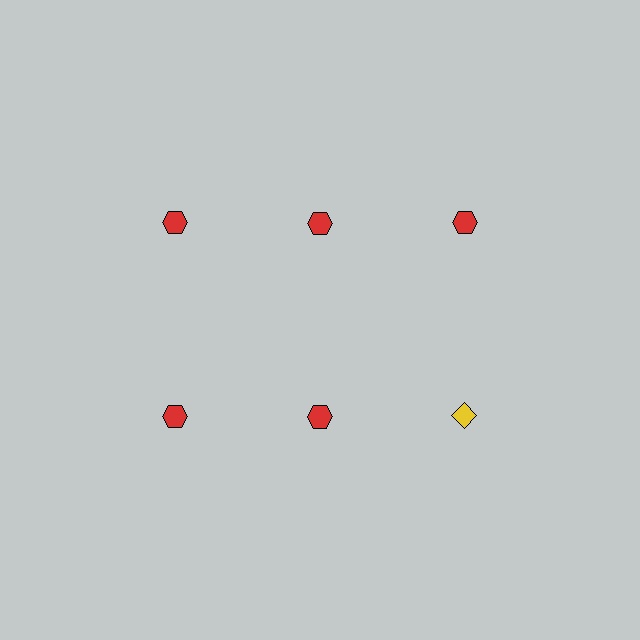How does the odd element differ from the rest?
It differs in both color (yellow instead of red) and shape (diamond instead of hexagon).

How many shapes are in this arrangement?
There are 6 shapes arranged in a grid pattern.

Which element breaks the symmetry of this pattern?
The yellow diamond in the second row, center column breaks the symmetry. All other shapes are red hexagons.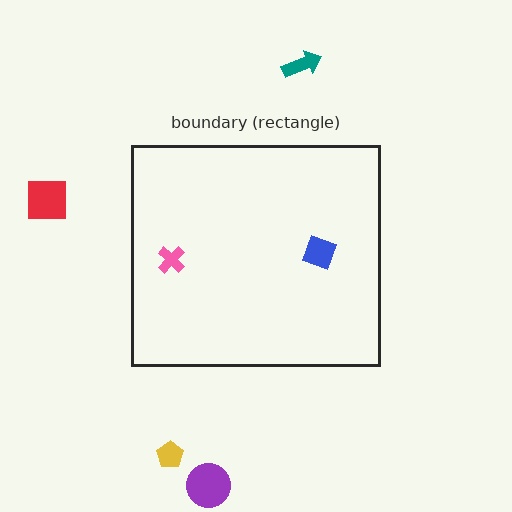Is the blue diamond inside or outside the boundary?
Inside.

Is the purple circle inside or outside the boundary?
Outside.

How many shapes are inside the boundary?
2 inside, 4 outside.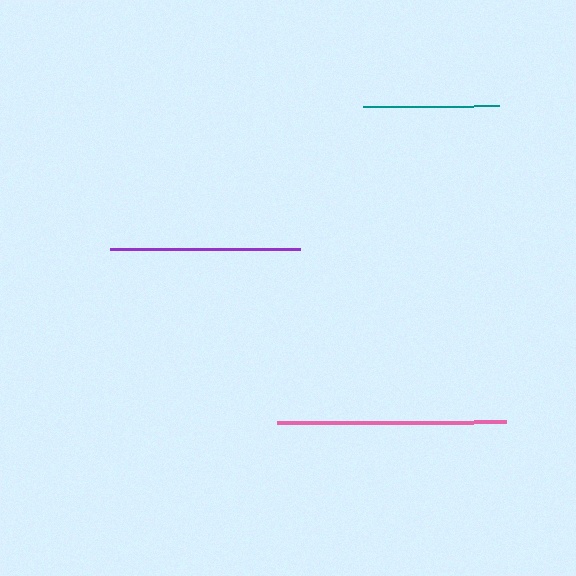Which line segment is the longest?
The pink line is the longest at approximately 229 pixels.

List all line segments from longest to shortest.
From longest to shortest: pink, purple, teal.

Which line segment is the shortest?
The teal line is the shortest at approximately 136 pixels.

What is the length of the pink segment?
The pink segment is approximately 229 pixels long.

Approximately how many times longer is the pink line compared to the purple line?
The pink line is approximately 1.2 times the length of the purple line.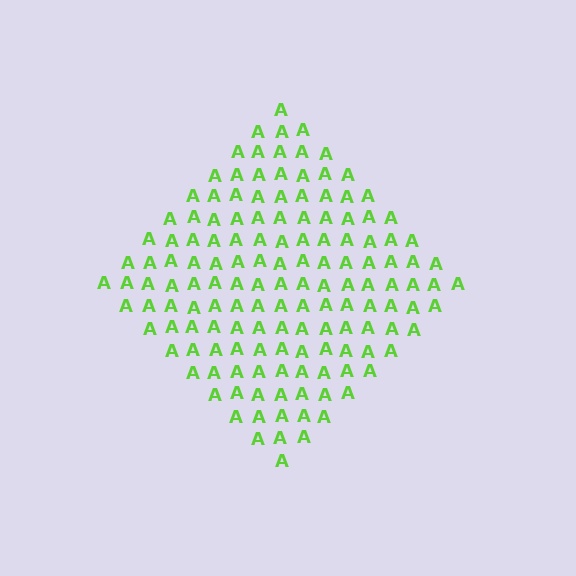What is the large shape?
The large shape is a diamond.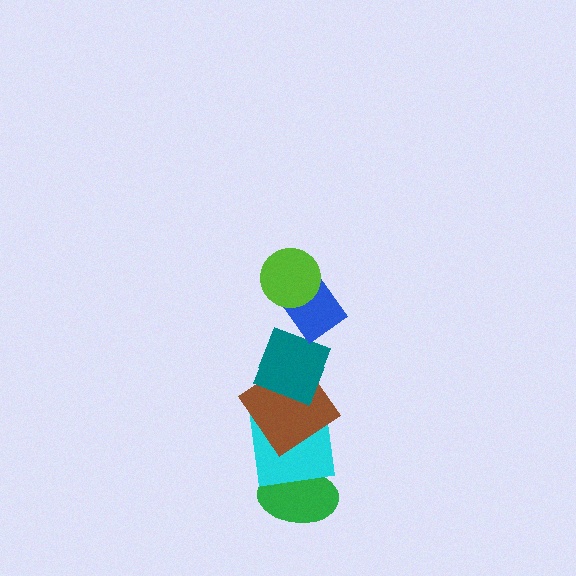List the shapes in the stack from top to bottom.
From top to bottom: the lime circle, the blue diamond, the teal square, the brown diamond, the cyan square, the green ellipse.